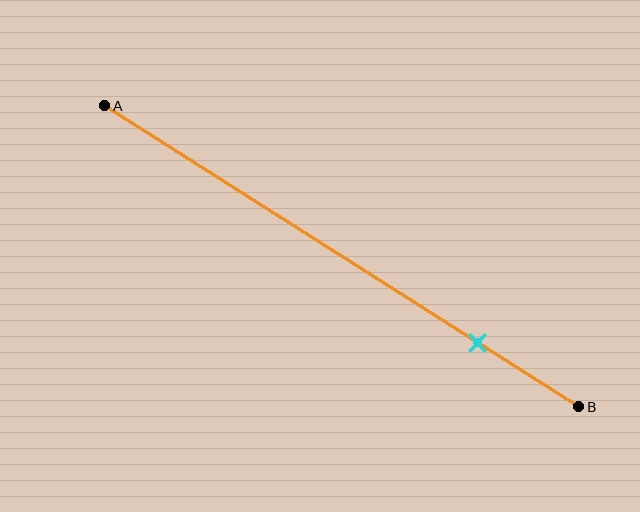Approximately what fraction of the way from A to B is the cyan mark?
The cyan mark is approximately 80% of the way from A to B.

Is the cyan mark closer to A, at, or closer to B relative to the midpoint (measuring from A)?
The cyan mark is closer to point B than the midpoint of segment AB.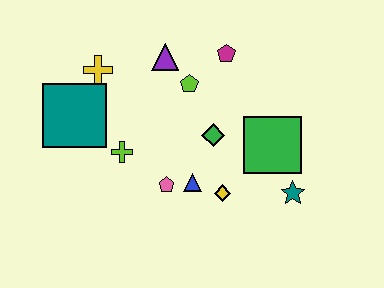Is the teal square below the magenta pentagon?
Yes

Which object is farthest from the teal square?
The teal star is farthest from the teal square.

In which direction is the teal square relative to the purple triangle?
The teal square is to the left of the purple triangle.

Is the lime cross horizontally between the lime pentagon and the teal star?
No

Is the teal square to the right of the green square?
No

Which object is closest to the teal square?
The yellow cross is closest to the teal square.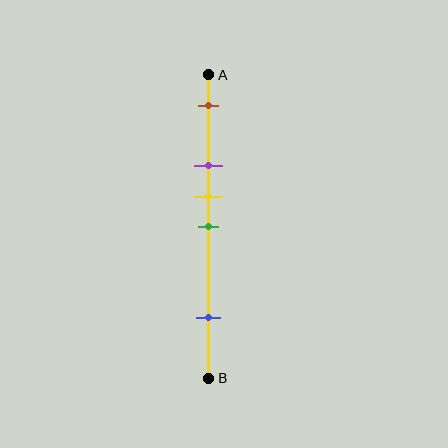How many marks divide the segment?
There are 5 marks dividing the segment.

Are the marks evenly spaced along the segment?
No, the marks are not evenly spaced.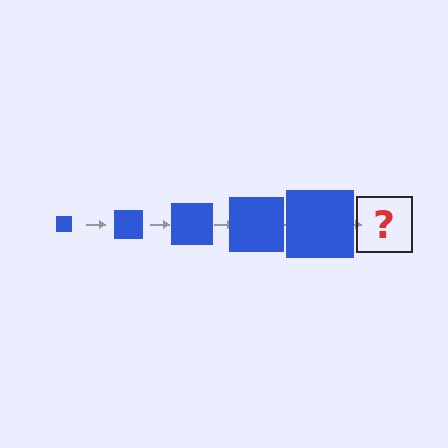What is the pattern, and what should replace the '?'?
The pattern is that the square gets progressively larger each step. The '?' should be a blue square, larger than the previous one.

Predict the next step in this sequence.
The next step is a blue square, larger than the previous one.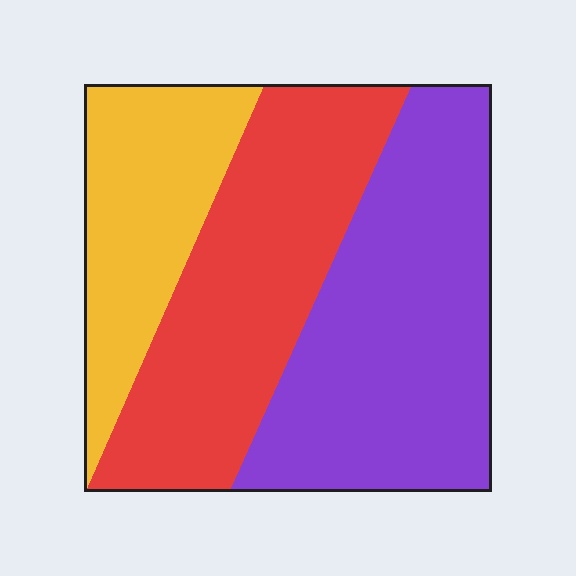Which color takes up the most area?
Purple, at roughly 40%.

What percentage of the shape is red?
Red takes up about three eighths (3/8) of the shape.